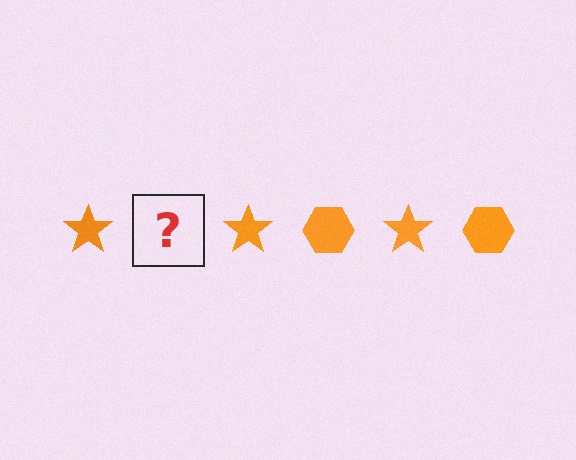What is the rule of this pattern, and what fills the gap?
The rule is that the pattern cycles through star, hexagon shapes in orange. The gap should be filled with an orange hexagon.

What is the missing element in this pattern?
The missing element is an orange hexagon.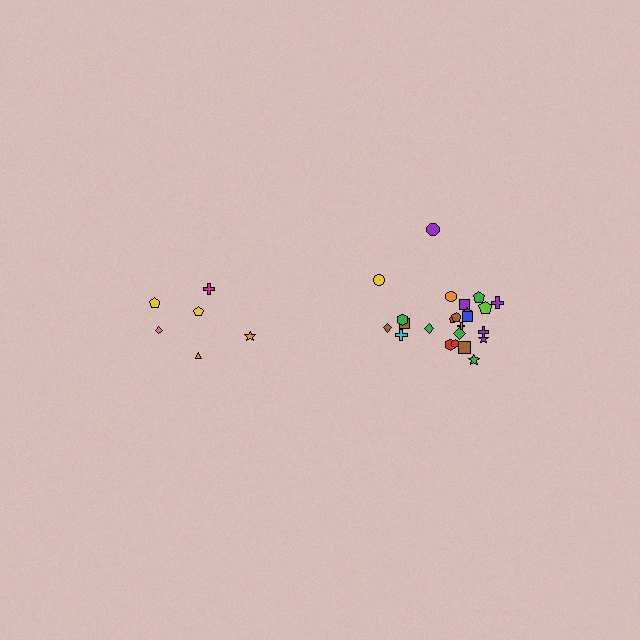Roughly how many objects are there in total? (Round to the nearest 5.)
Roughly 30 objects in total.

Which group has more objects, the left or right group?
The right group.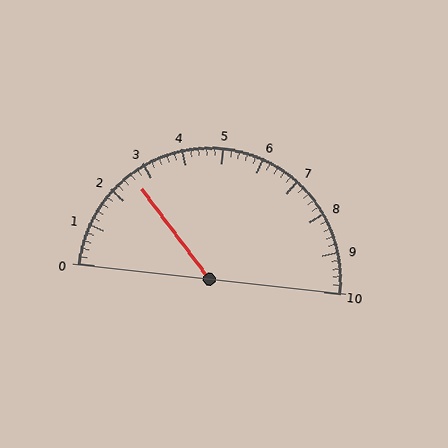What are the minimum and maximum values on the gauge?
The gauge ranges from 0 to 10.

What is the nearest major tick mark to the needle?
The nearest major tick mark is 3.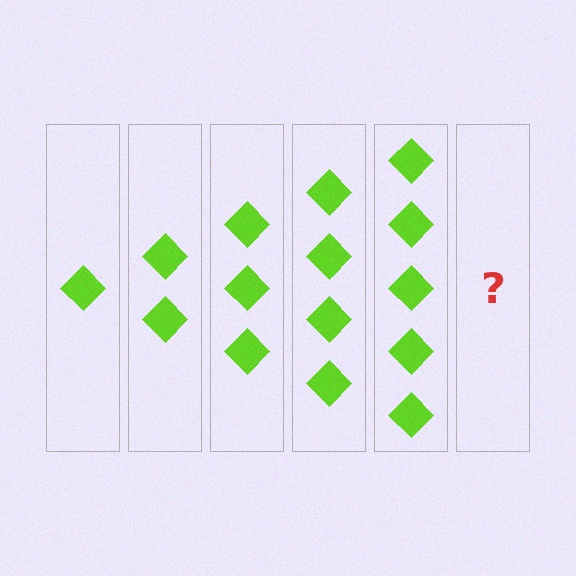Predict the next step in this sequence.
The next step is 6 diamonds.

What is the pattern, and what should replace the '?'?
The pattern is that each step adds one more diamond. The '?' should be 6 diamonds.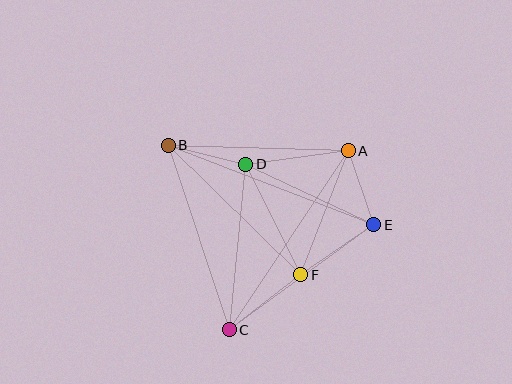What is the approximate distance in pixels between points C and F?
The distance between C and F is approximately 90 pixels.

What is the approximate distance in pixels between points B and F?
The distance between B and F is approximately 185 pixels.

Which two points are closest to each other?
Points A and E are closest to each other.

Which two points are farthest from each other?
Points B and E are farthest from each other.